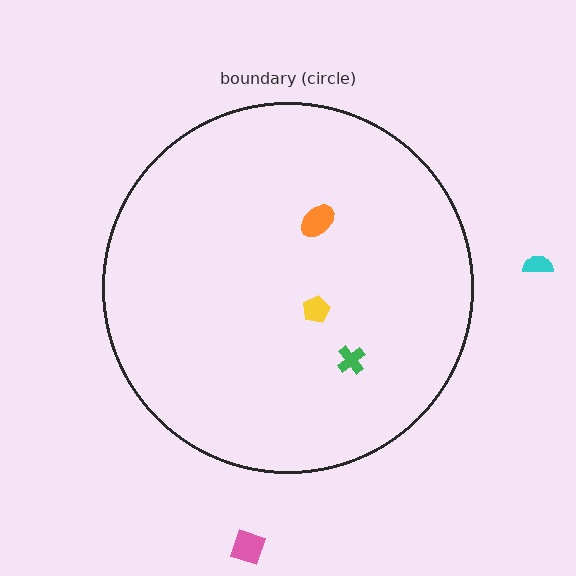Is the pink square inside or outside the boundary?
Outside.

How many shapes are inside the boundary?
3 inside, 2 outside.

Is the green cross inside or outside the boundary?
Inside.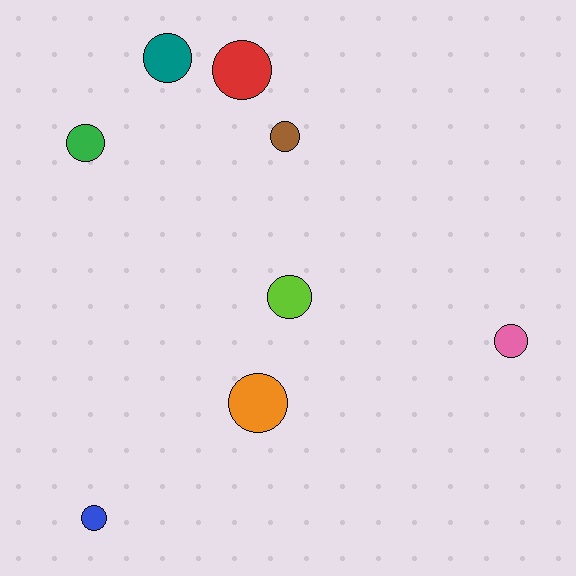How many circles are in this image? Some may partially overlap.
There are 8 circles.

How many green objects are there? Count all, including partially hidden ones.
There is 1 green object.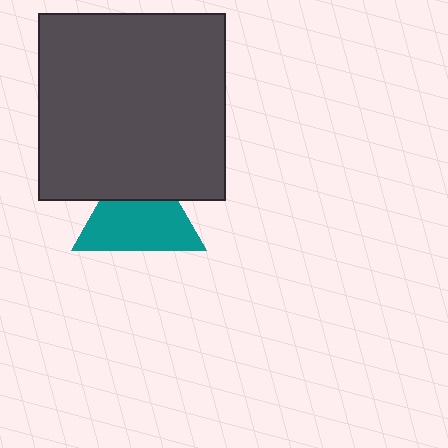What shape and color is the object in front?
The object in front is a dark gray square.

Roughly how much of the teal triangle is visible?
Most of it is visible (roughly 66%).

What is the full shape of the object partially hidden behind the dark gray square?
The partially hidden object is a teal triangle.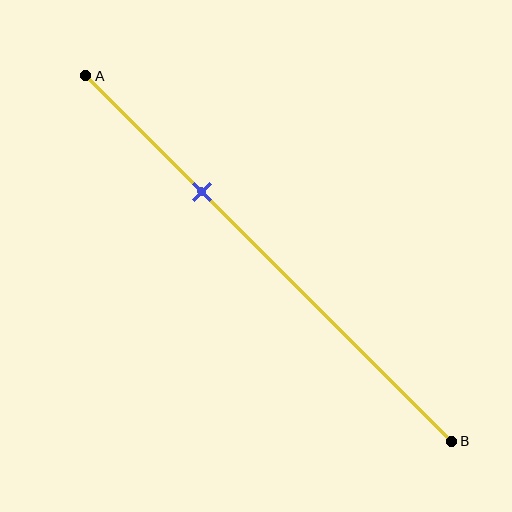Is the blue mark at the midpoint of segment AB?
No, the mark is at about 30% from A, not at the 50% midpoint.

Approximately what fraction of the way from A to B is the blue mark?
The blue mark is approximately 30% of the way from A to B.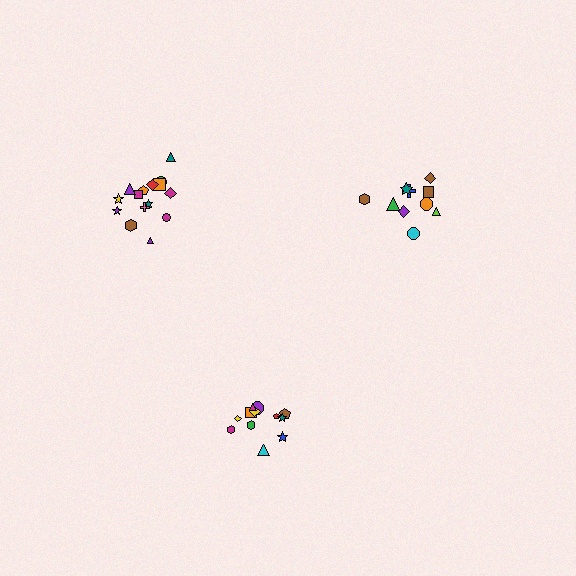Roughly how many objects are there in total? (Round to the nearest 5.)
Roughly 35 objects in total.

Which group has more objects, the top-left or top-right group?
The top-left group.